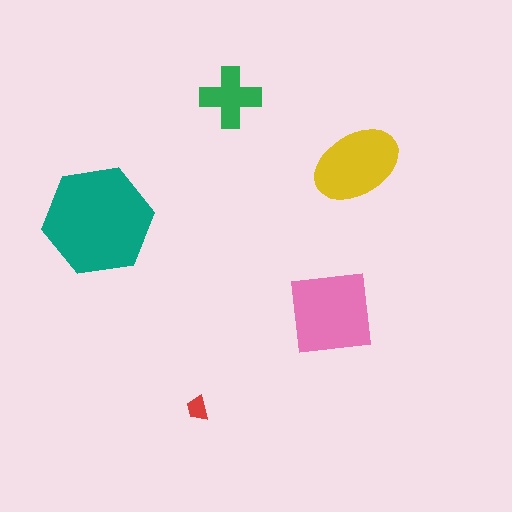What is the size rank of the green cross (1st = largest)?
4th.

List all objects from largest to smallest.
The teal hexagon, the pink square, the yellow ellipse, the green cross, the red trapezoid.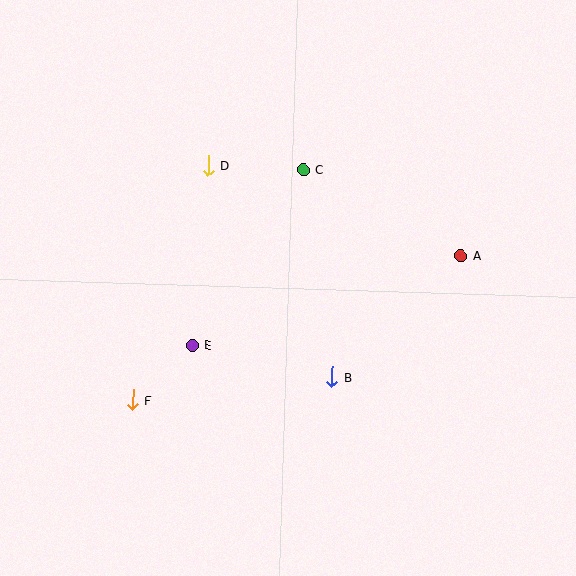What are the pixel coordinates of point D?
Point D is at (208, 166).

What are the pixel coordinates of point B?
Point B is at (332, 377).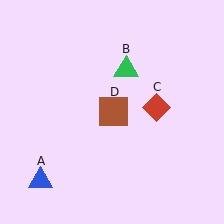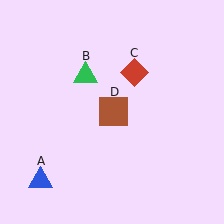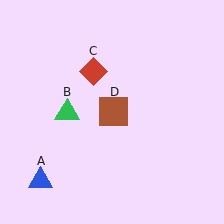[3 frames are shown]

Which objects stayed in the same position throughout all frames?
Blue triangle (object A) and brown square (object D) remained stationary.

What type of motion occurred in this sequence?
The green triangle (object B), red diamond (object C) rotated counterclockwise around the center of the scene.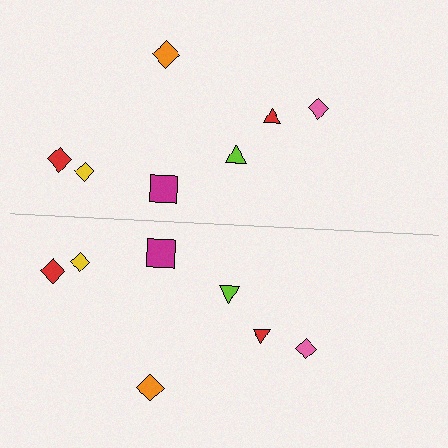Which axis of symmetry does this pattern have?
The pattern has a horizontal axis of symmetry running through the center of the image.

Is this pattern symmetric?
Yes, this pattern has bilateral (reflection) symmetry.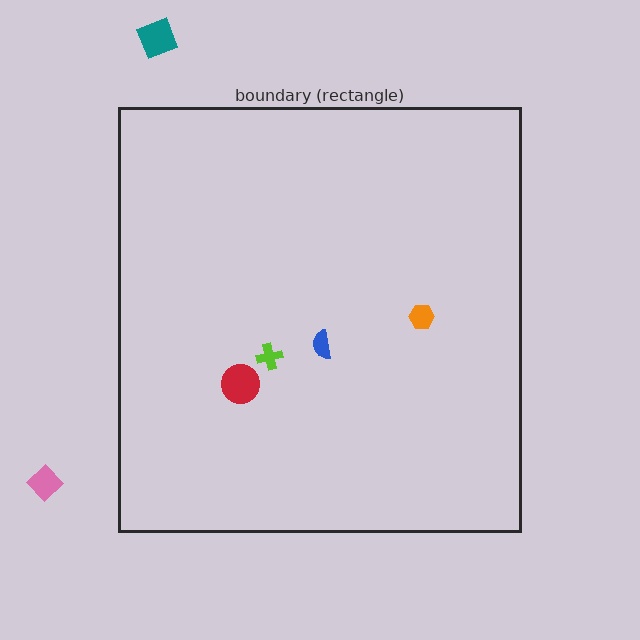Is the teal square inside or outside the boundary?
Outside.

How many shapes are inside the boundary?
4 inside, 2 outside.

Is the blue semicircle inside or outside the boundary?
Inside.